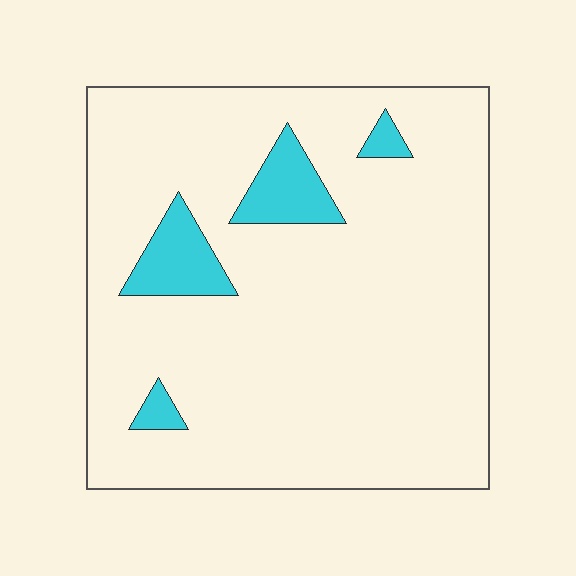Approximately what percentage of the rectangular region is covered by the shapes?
Approximately 10%.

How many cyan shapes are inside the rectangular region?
4.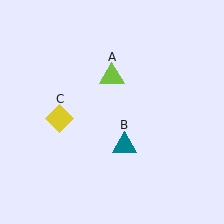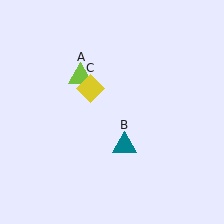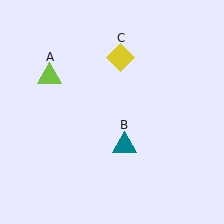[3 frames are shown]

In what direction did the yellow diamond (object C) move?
The yellow diamond (object C) moved up and to the right.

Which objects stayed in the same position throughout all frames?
Teal triangle (object B) remained stationary.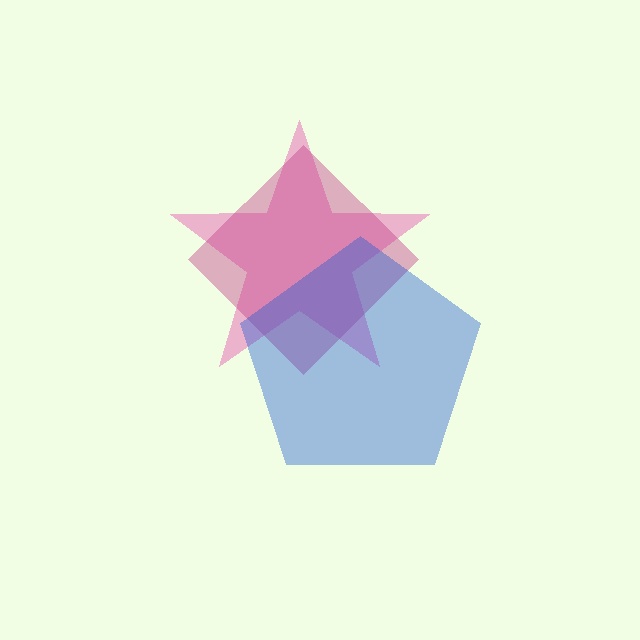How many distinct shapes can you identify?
There are 3 distinct shapes: a pink star, a magenta diamond, a blue pentagon.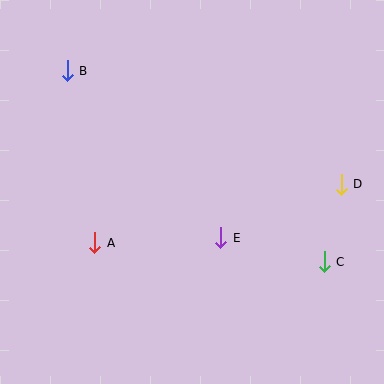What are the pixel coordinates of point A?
Point A is at (95, 243).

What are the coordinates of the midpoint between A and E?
The midpoint between A and E is at (158, 240).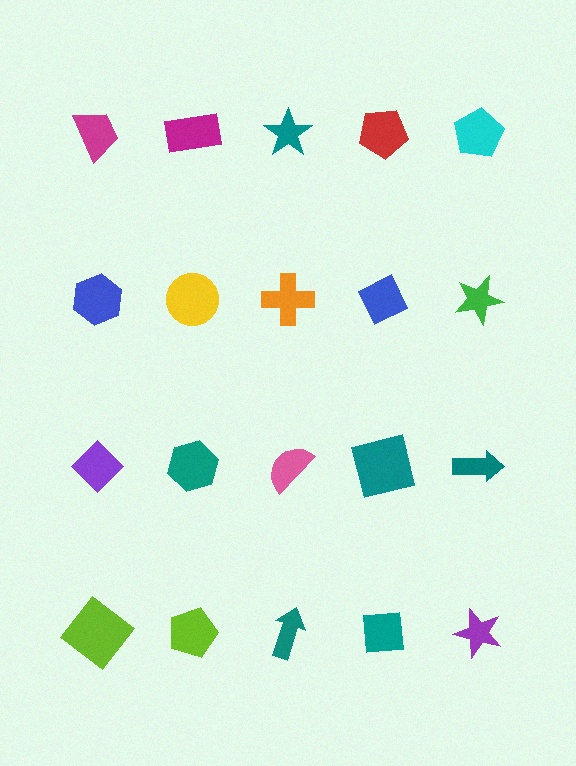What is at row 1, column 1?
A magenta trapezoid.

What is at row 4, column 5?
A purple star.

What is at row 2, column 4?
A blue diamond.